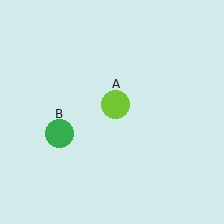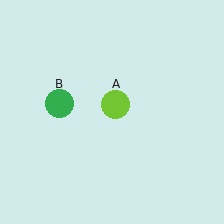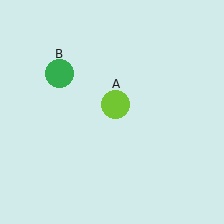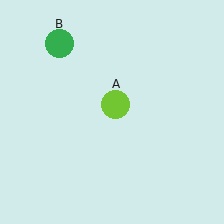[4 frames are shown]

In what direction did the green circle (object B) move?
The green circle (object B) moved up.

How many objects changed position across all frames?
1 object changed position: green circle (object B).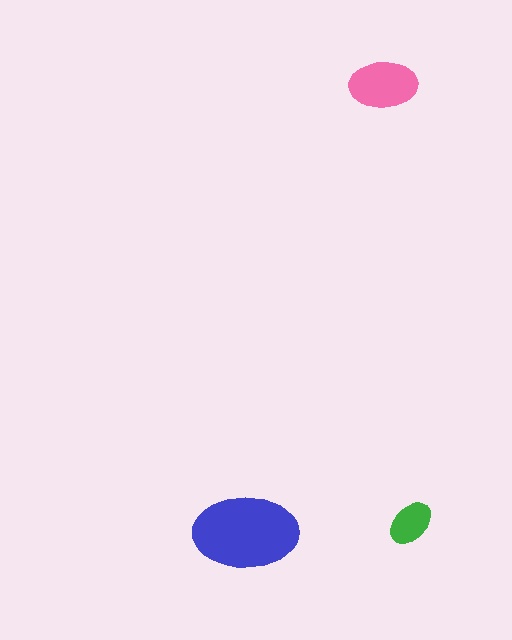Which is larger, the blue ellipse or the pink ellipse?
The blue one.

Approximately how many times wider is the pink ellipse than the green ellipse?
About 1.5 times wider.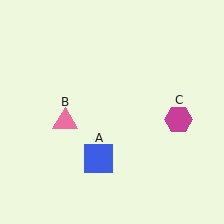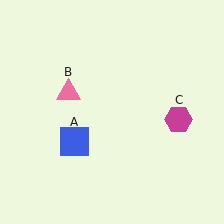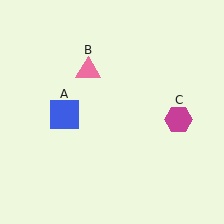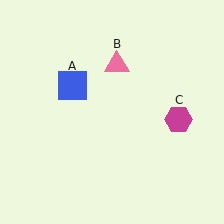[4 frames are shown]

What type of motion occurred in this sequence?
The blue square (object A), pink triangle (object B) rotated clockwise around the center of the scene.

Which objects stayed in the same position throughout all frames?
Magenta hexagon (object C) remained stationary.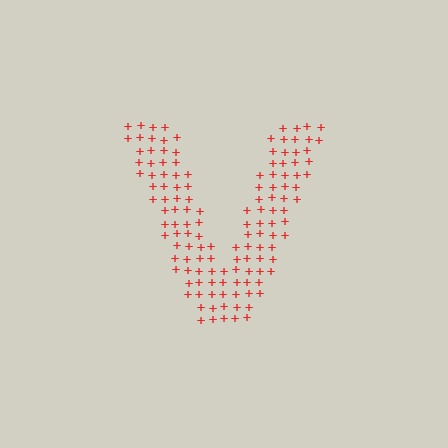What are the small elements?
The small elements are plus signs.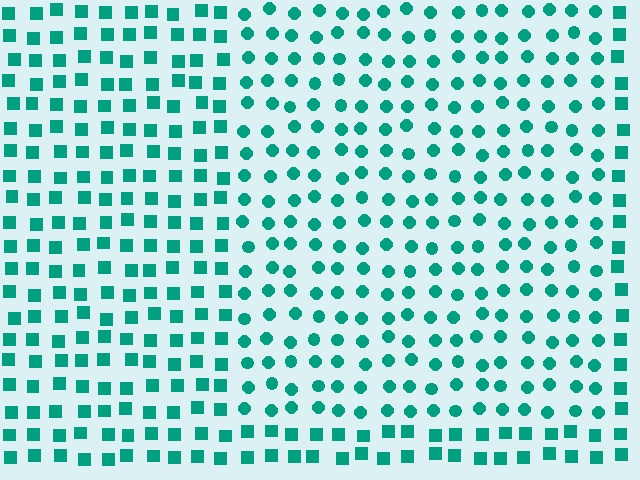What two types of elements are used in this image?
The image uses circles inside the rectangle region and squares outside it.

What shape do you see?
I see a rectangle.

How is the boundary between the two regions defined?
The boundary is defined by a change in element shape: circles inside vs. squares outside. All elements share the same color and spacing.